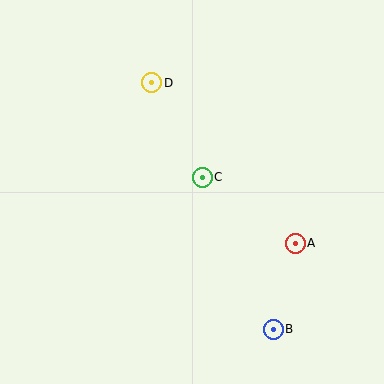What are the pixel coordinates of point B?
Point B is at (273, 329).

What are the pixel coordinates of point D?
Point D is at (152, 83).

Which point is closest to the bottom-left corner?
Point B is closest to the bottom-left corner.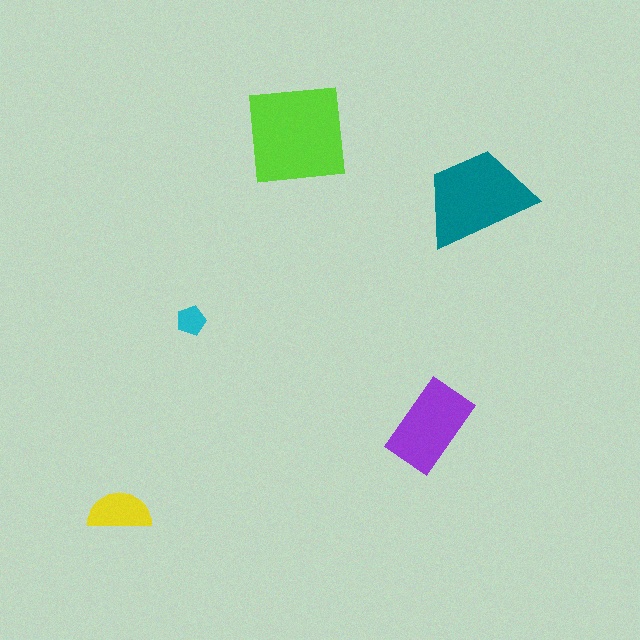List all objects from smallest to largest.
The cyan pentagon, the yellow semicircle, the purple rectangle, the teal trapezoid, the lime square.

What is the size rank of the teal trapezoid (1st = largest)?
2nd.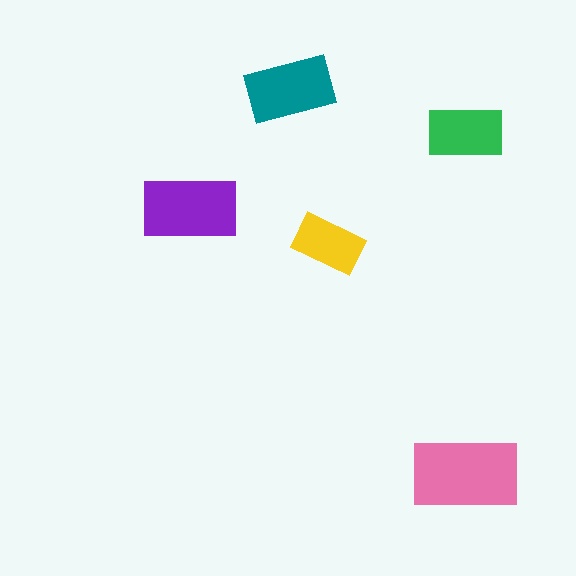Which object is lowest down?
The pink rectangle is bottommost.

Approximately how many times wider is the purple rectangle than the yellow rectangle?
About 1.5 times wider.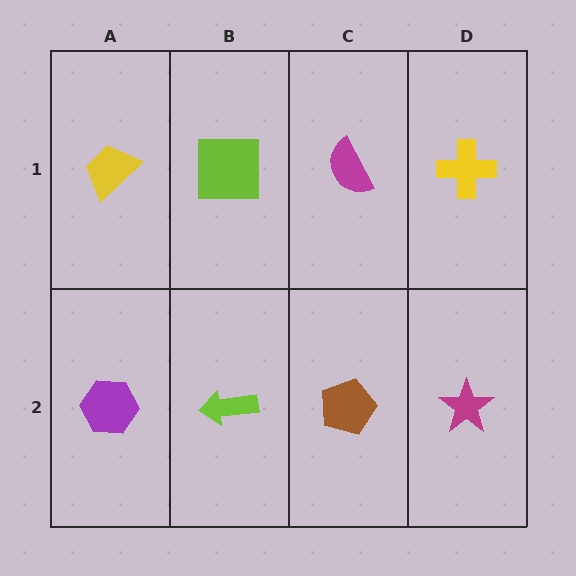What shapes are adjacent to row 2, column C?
A magenta semicircle (row 1, column C), a lime arrow (row 2, column B), a magenta star (row 2, column D).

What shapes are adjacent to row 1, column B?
A lime arrow (row 2, column B), a yellow trapezoid (row 1, column A), a magenta semicircle (row 1, column C).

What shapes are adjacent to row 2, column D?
A yellow cross (row 1, column D), a brown pentagon (row 2, column C).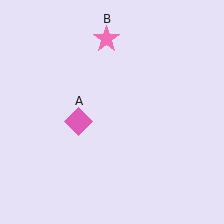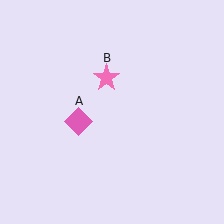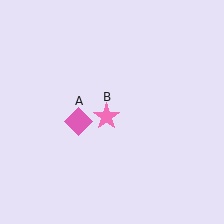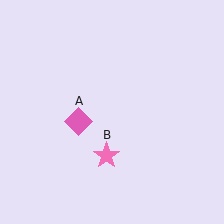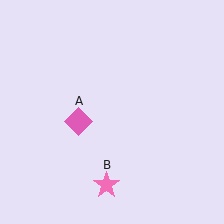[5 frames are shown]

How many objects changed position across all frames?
1 object changed position: pink star (object B).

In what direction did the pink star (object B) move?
The pink star (object B) moved down.